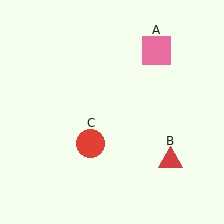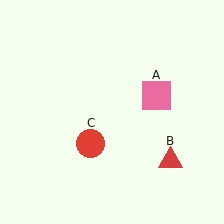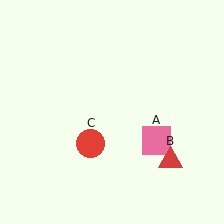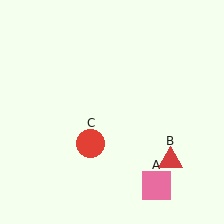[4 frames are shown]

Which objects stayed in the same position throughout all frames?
Red triangle (object B) and red circle (object C) remained stationary.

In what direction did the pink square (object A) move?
The pink square (object A) moved down.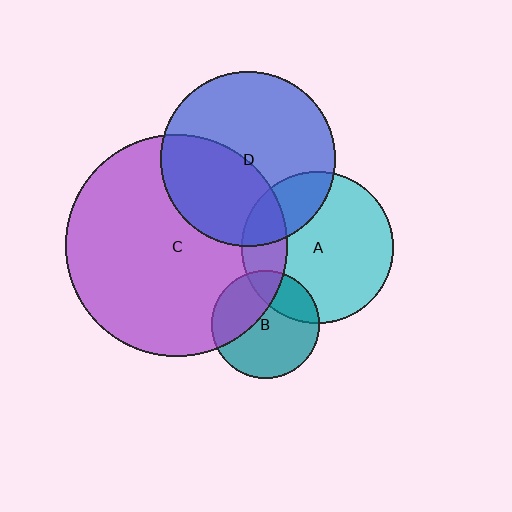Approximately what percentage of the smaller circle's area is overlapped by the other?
Approximately 40%.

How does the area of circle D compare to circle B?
Approximately 2.6 times.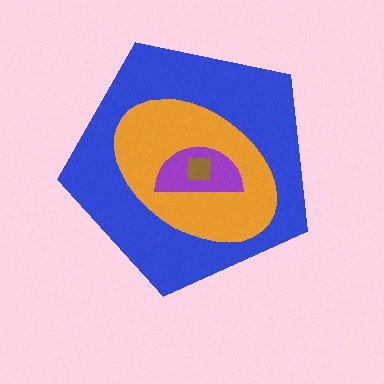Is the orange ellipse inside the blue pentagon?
Yes.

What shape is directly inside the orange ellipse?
The purple semicircle.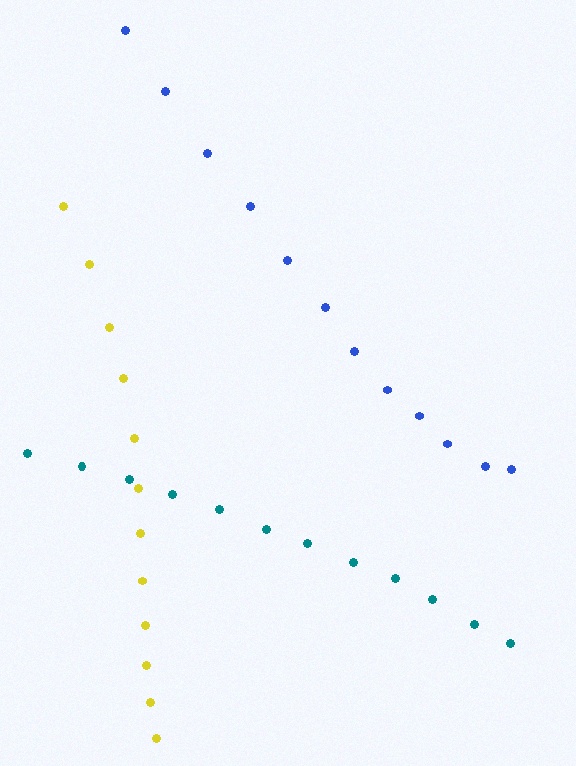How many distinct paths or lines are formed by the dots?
There are 3 distinct paths.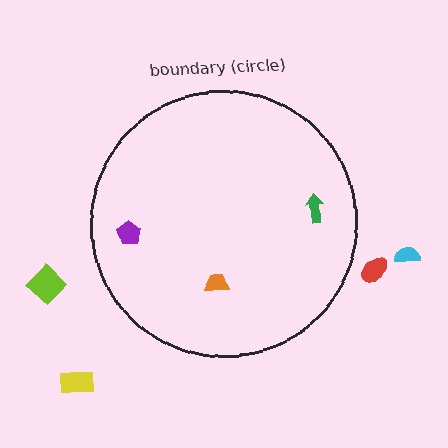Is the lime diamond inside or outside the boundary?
Outside.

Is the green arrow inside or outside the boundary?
Inside.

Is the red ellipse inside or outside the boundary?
Outside.